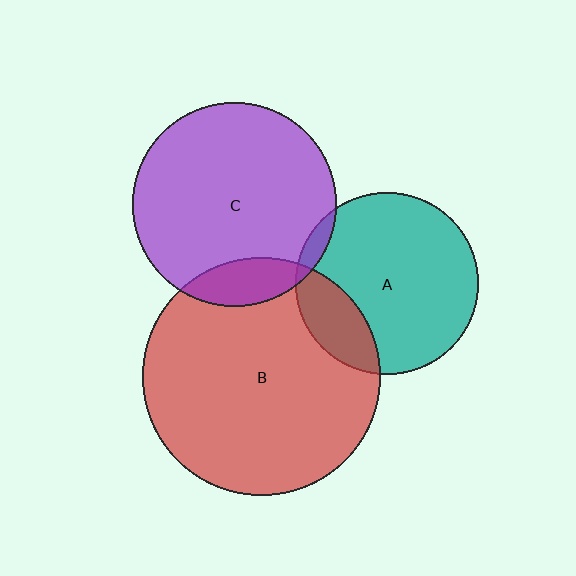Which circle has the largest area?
Circle B (red).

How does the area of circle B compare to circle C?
Approximately 1.4 times.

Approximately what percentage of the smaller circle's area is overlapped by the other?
Approximately 5%.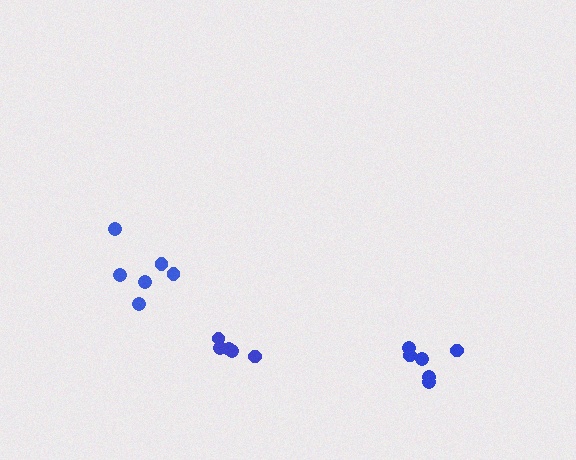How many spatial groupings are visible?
There are 3 spatial groupings.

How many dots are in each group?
Group 1: 6 dots, Group 2: 6 dots, Group 3: 5 dots (17 total).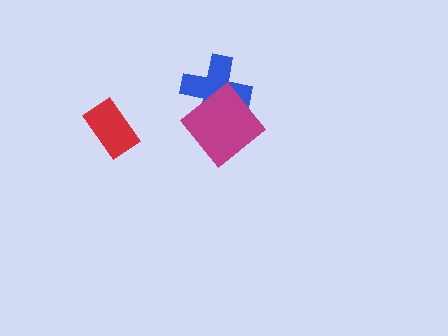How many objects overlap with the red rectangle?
0 objects overlap with the red rectangle.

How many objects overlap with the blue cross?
1 object overlaps with the blue cross.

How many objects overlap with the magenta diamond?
1 object overlaps with the magenta diamond.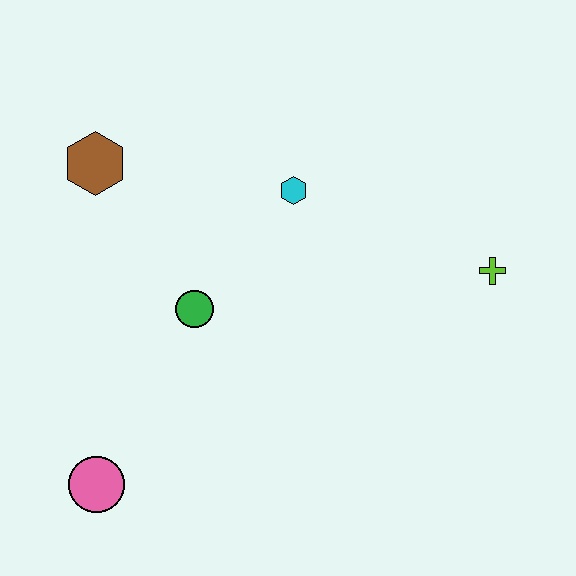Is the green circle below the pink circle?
No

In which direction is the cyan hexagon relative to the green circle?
The cyan hexagon is above the green circle.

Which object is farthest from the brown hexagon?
The lime cross is farthest from the brown hexagon.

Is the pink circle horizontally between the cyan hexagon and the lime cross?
No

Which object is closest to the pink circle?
The green circle is closest to the pink circle.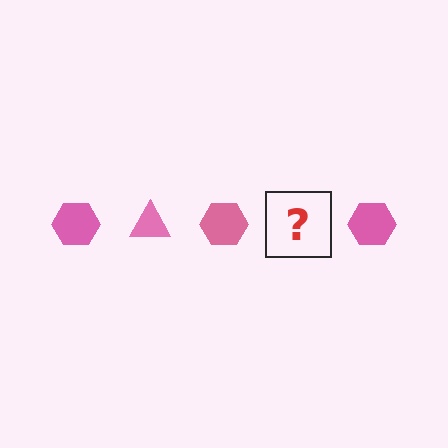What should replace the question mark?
The question mark should be replaced with a pink triangle.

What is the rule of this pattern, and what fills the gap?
The rule is that the pattern cycles through hexagon, triangle shapes in pink. The gap should be filled with a pink triangle.